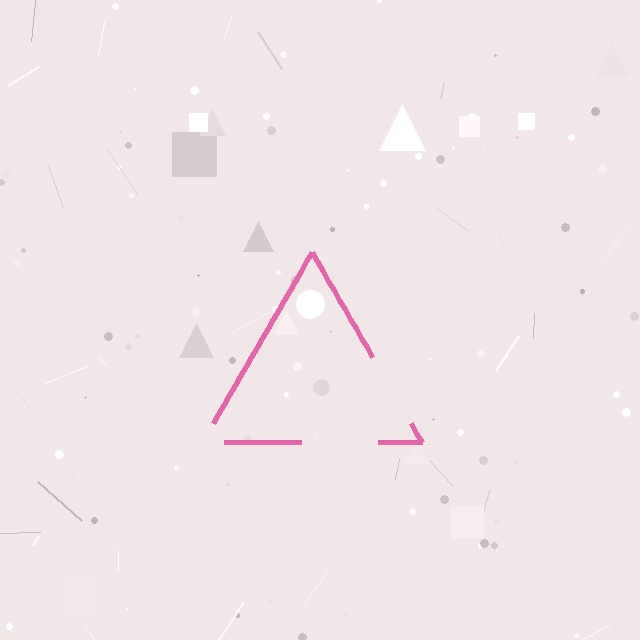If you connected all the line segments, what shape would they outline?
They would outline a triangle.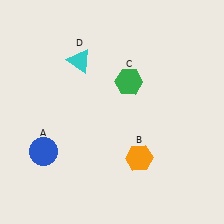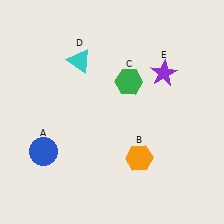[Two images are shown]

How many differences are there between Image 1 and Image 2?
There is 1 difference between the two images.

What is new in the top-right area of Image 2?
A purple star (E) was added in the top-right area of Image 2.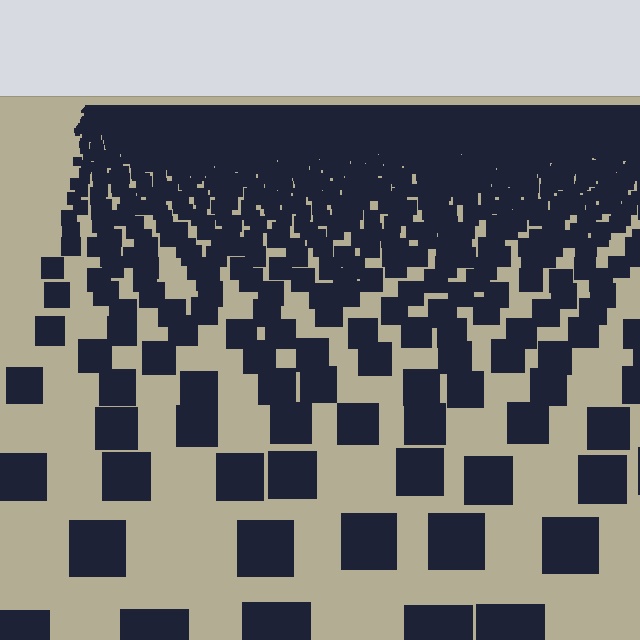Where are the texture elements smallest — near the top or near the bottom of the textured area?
Near the top.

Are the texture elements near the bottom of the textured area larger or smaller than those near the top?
Larger. Near the bottom, elements are closer to the viewer and appear at a bigger on-screen size.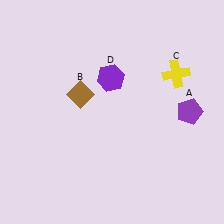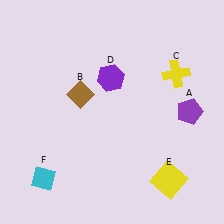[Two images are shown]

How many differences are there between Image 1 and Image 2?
There are 2 differences between the two images.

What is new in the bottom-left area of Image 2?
A cyan diamond (F) was added in the bottom-left area of Image 2.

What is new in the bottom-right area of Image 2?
A yellow square (E) was added in the bottom-right area of Image 2.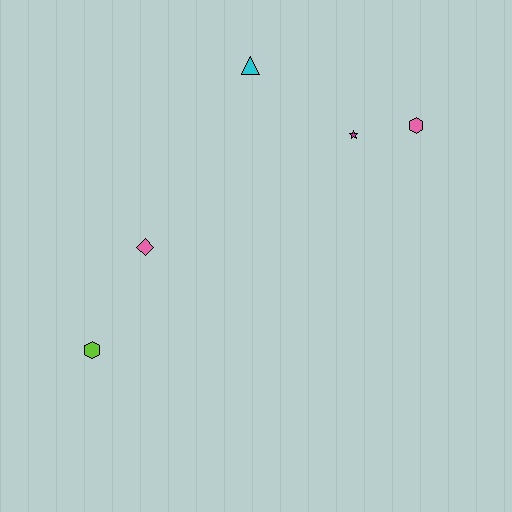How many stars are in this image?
There is 1 star.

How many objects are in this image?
There are 5 objects.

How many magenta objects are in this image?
There is 1 magenta object.